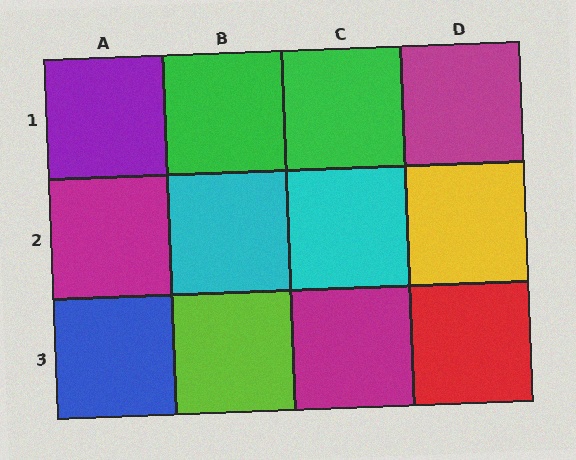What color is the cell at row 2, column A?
Magenta.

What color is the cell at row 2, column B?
Cyan.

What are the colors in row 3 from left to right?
Blue, lime, magenta, red.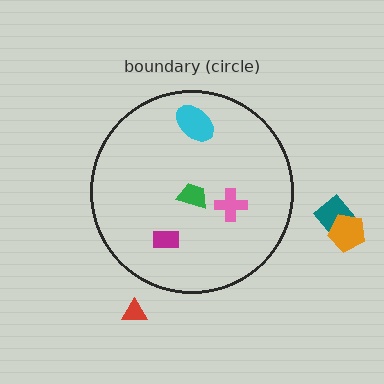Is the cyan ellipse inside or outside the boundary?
Inside.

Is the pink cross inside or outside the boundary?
Inside.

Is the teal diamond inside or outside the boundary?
Outside.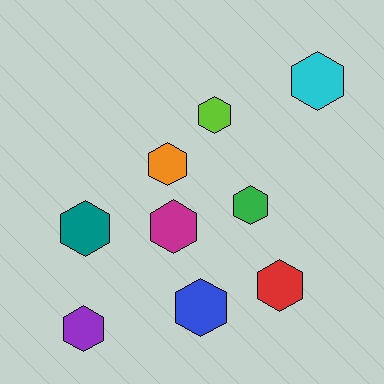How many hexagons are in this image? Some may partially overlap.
There are 9 hexagons.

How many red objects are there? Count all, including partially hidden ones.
There is 1 red object.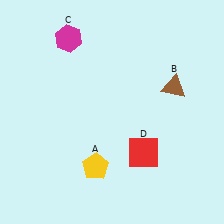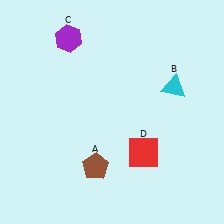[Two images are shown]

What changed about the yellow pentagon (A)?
In Image 1, A is yellow. In Image 2, it changed to brown.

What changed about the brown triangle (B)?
In Image 1, B is brown. In Image 2, it changed to cyan.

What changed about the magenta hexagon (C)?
In Image 1, C is magenta. In Image 2, it changed to purple.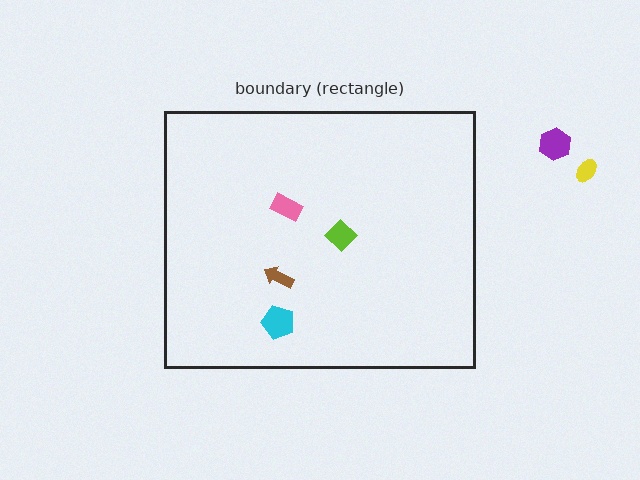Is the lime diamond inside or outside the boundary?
Inside.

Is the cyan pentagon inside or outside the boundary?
Inside.